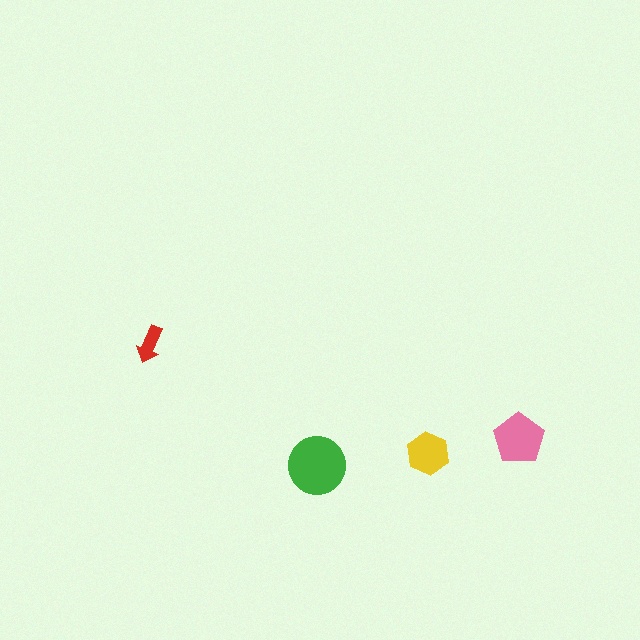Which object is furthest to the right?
The pink pentagon is rightmost.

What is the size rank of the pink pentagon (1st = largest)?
2nd.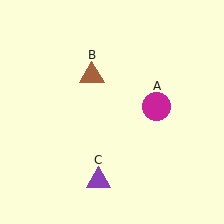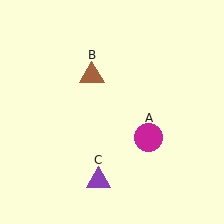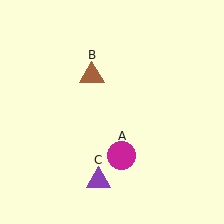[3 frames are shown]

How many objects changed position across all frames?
1 object changed position: magenta circle (object A).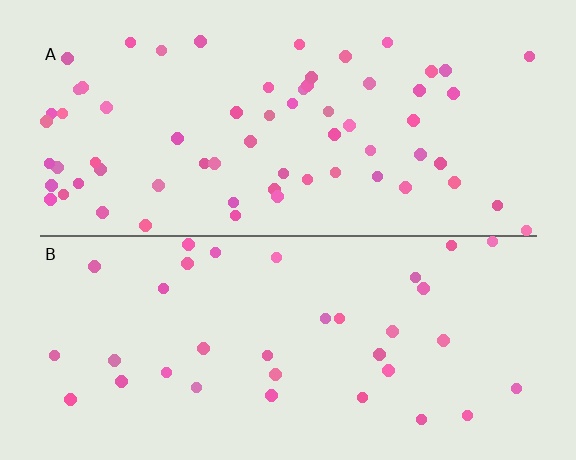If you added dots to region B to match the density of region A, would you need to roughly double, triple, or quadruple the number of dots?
Approximately double.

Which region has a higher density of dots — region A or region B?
A (the top).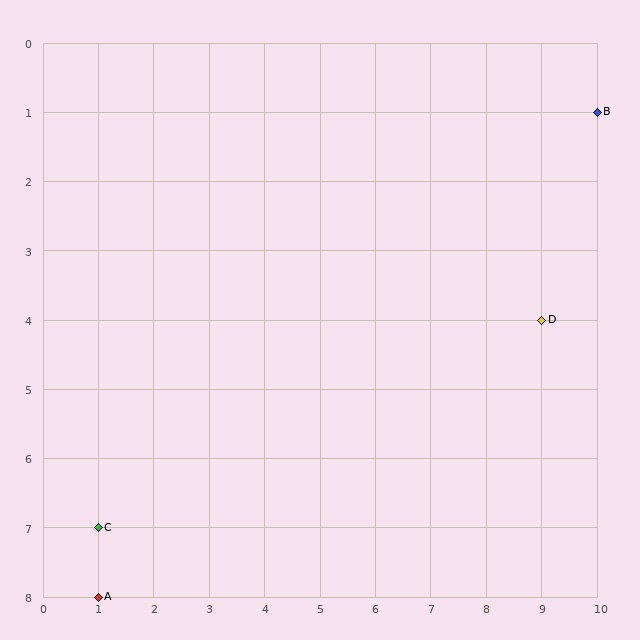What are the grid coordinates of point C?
Point C is at grid coordinates (1, 7).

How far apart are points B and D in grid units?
Points B and D are 1 column and 3 rows apart (about 3.2 grid units diagonally).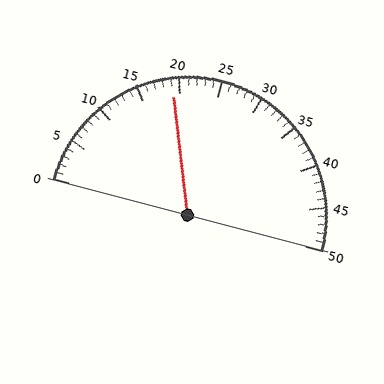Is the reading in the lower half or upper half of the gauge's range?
The reading is in the lower half of the range (0 to 50).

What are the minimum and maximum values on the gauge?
The gauge ranges from 0 to 50.